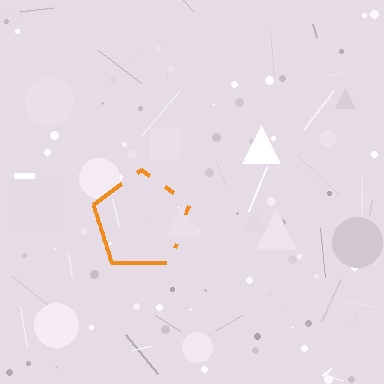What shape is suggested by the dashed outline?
The dashed outline suggests a pentagon.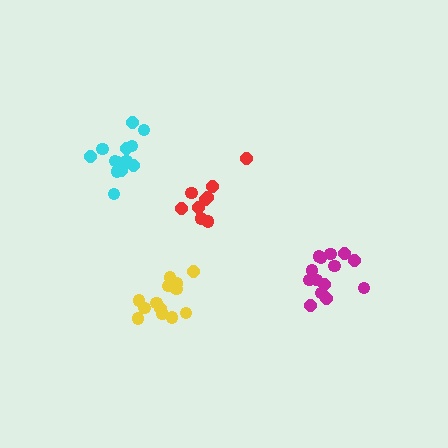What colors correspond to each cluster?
The clusters are colored: cyan, magenta, yellow, red.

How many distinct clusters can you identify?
There are 4 distinct clusters.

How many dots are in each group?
Group 1: 13 dots, Group 2: 14 dots, Group 3: 14 dots, Group 4: 9 dots (50 total).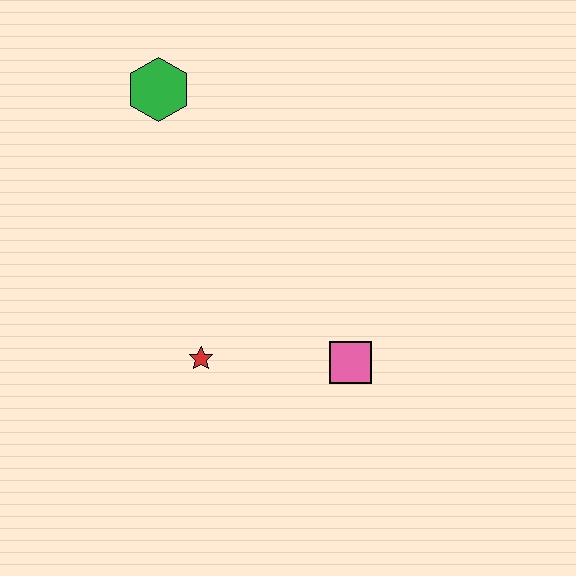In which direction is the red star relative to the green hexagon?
The red star is below the green hexagon.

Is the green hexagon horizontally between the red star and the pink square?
No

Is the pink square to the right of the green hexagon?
Yes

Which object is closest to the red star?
The pink square is closest to the red star.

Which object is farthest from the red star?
The green hexagon is farthest from the red star.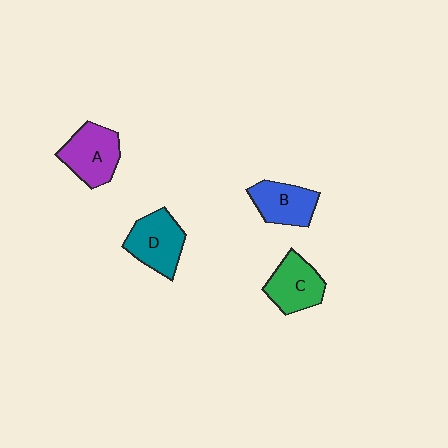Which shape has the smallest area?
Shape B (blue).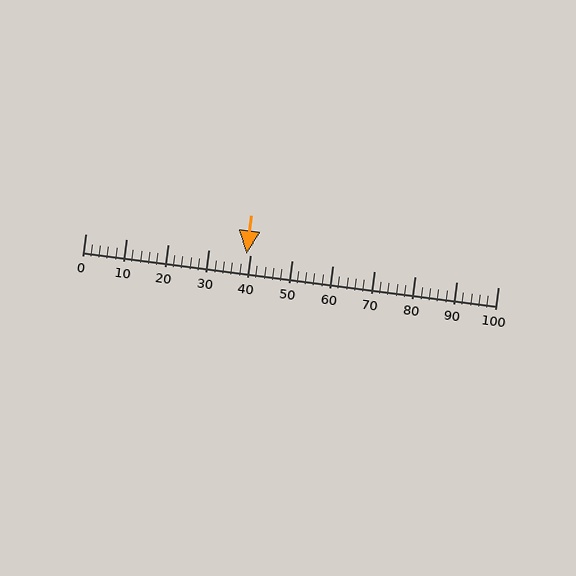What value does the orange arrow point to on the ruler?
The orange arrow points to approximately 39.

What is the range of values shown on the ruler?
The ruler shows values from 0 to 100.